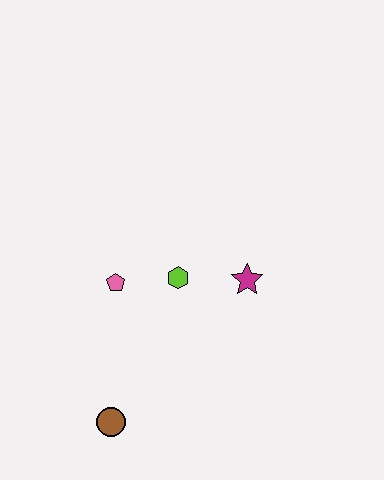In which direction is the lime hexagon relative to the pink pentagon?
The lime hexagon is to the right of the pink pentagon.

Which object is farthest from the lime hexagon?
The brown circle is farthest from the lime hexagon.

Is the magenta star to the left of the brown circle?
No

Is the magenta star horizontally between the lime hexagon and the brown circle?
No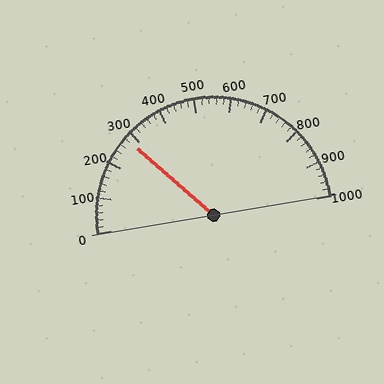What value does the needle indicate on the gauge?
The needle indicates approximately 280.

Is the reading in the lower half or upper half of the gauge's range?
The reading is in the lower half of the range (0 to 1000).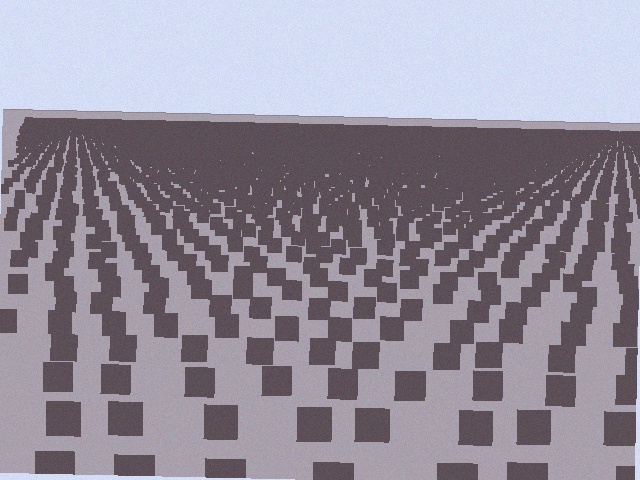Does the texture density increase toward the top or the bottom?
Density increases toward the top.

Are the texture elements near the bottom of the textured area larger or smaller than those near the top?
Larger. Near the bottom, elements are closer to the viewer and appear at a bigger on-screen size.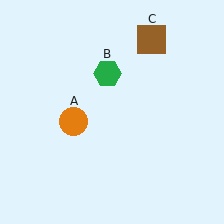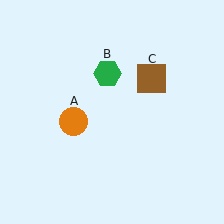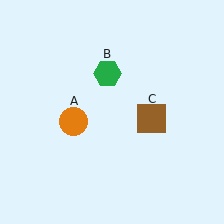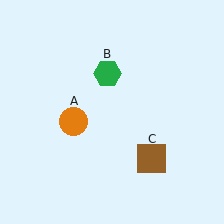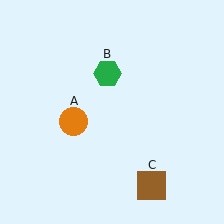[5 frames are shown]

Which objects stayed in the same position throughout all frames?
Orange circle (object A) and green hexagon (object B) remained stationary.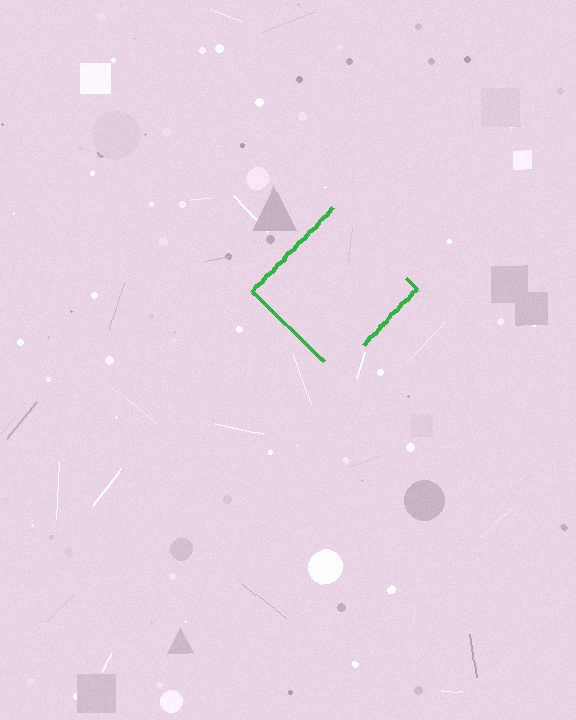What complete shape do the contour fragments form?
The contour fragments form a diamond.